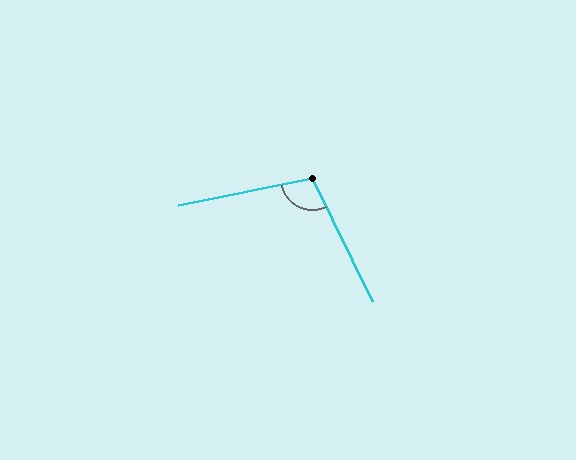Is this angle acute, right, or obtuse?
It is obtuse.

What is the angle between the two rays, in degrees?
Approximately 105 degrees.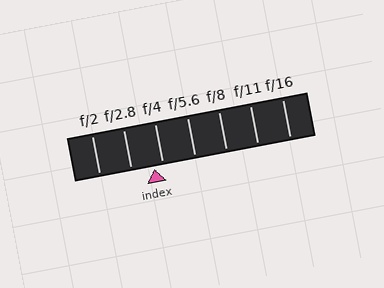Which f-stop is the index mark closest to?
The index mark is closest to f/4.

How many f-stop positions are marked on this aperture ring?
There are 7 f-stop positions marked.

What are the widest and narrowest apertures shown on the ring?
The widest aperture shown is f/2 and the narrowest is f/16.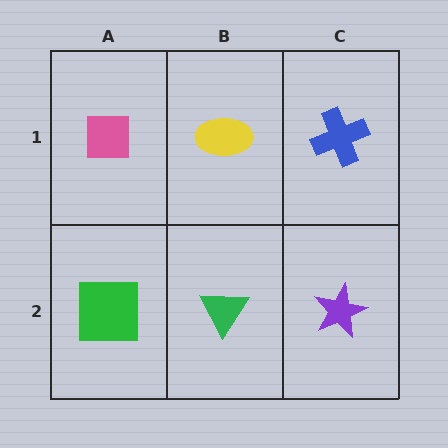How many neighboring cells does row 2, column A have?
2.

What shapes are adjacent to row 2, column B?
A yellow ellipse (row 1, column B), a green square (row 2, column A), a purple star (row 2, column C).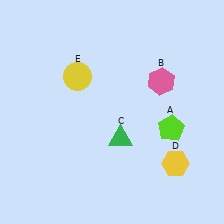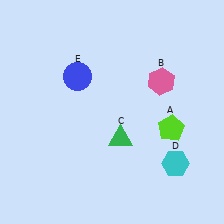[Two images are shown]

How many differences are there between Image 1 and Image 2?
There are 2 differences between the two images.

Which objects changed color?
D changed from yellow to cyan. E changed from yellow to blue.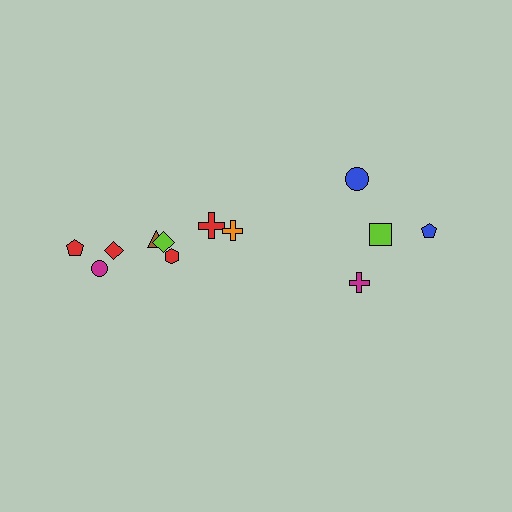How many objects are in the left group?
There are 8 objects.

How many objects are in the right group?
There are 4 objects.